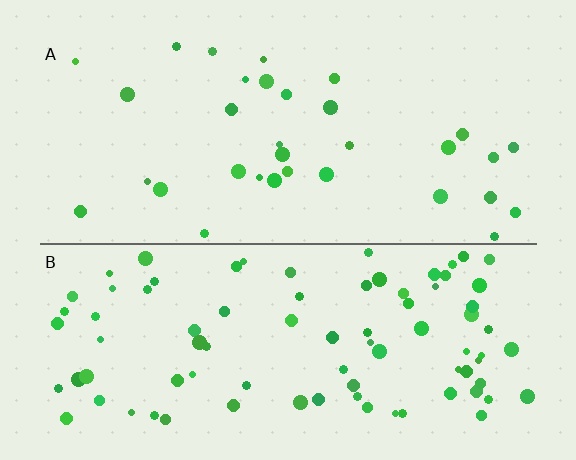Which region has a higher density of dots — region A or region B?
B (the bottom).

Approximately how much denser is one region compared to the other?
Approximately 2.6× — region B over region A.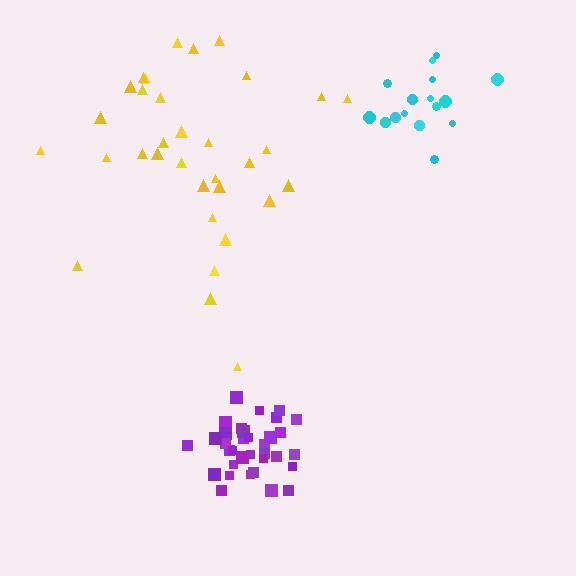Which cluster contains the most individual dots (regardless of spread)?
Purple (34).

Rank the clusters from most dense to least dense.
purple, cyan, yellow.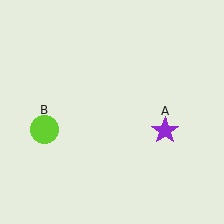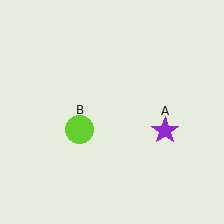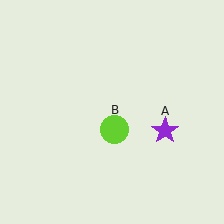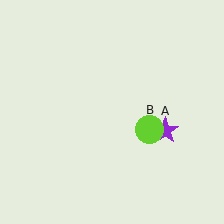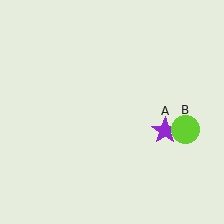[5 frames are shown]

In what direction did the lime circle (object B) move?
The lime circle (object B) moved right.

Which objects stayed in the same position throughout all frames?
Purple star (object A) remained stationary.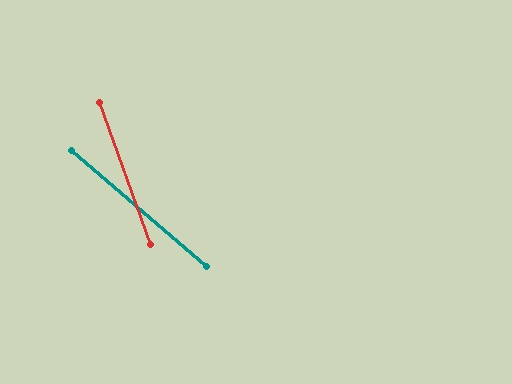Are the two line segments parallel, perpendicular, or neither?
Neither parallel nor perpendicular — they differ by about 29°.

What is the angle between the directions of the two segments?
Approximately 29 degrees.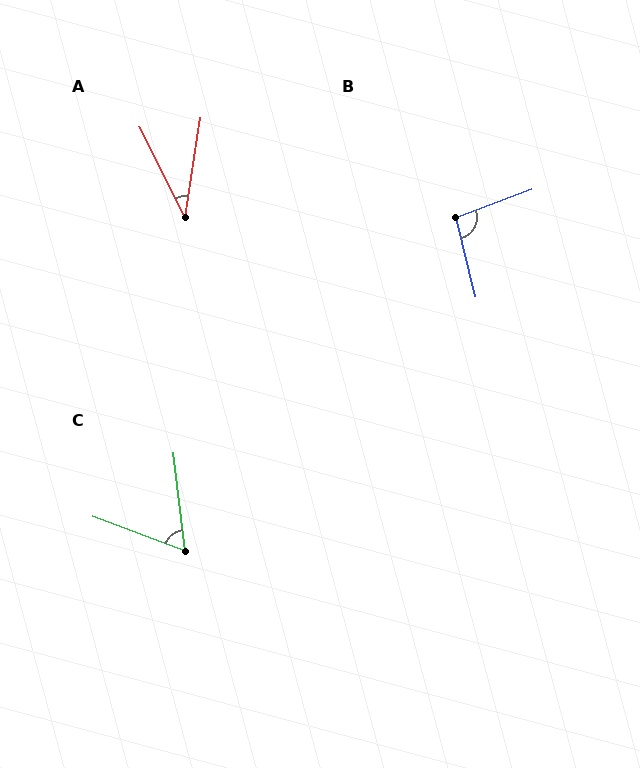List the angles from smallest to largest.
A (36°), C (63°), B (97°).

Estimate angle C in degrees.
Approximately 63 degrees.